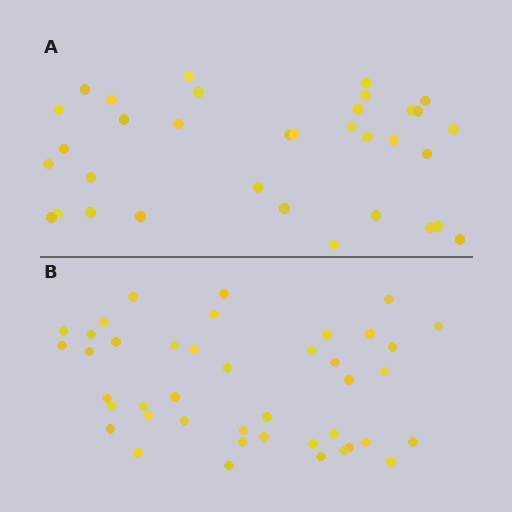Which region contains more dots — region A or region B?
Region B (the bottom region) has more dots.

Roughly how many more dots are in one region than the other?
Region B has roughly 8 or so more dots than region A.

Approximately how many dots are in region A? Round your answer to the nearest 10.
About 30 dots. (The exact count is 34, which rounds to 30.)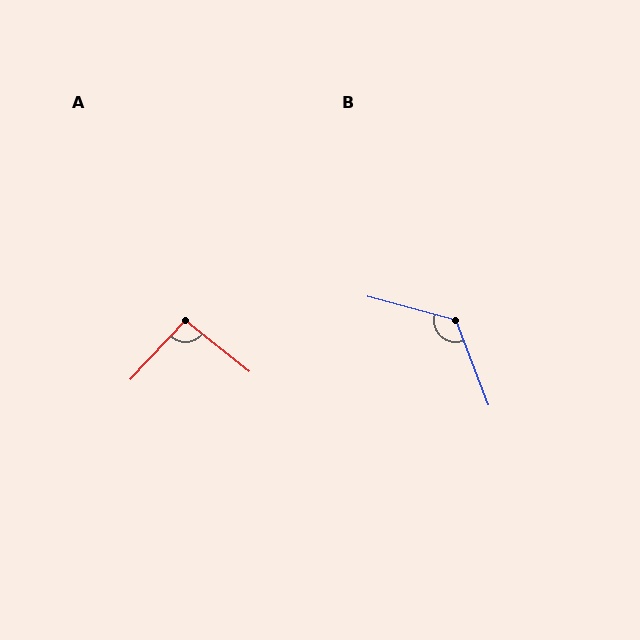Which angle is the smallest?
A, at approximately 95 degrees.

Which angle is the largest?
B, at approximately 126 degrees.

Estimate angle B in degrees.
Approximately 126 degrees.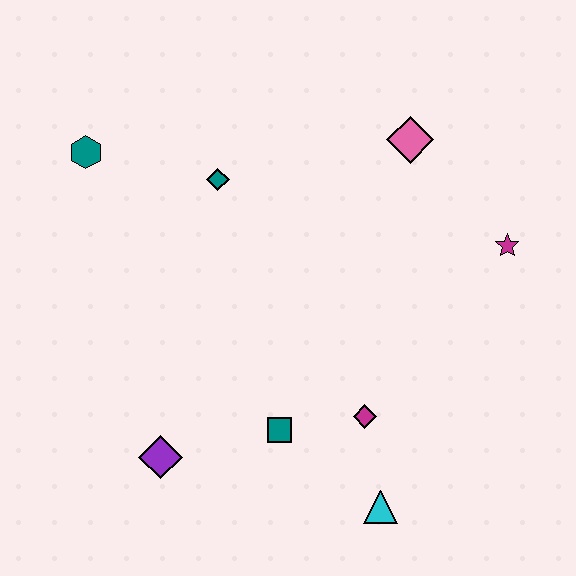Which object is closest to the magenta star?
The pink diamond is closest to the magenta star.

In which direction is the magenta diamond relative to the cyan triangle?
The magenta diamond is above the cyan triangle.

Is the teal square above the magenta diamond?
No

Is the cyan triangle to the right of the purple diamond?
Yes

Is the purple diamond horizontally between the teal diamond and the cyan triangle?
No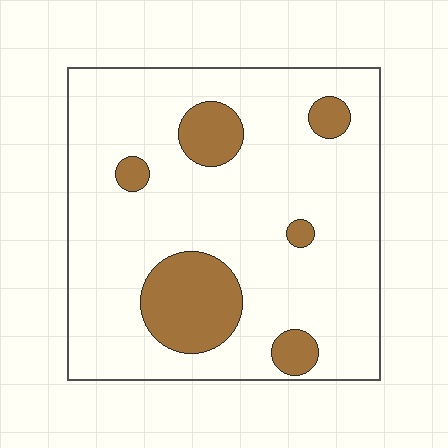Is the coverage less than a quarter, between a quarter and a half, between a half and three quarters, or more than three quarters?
Less than a quarter.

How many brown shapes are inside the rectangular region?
6.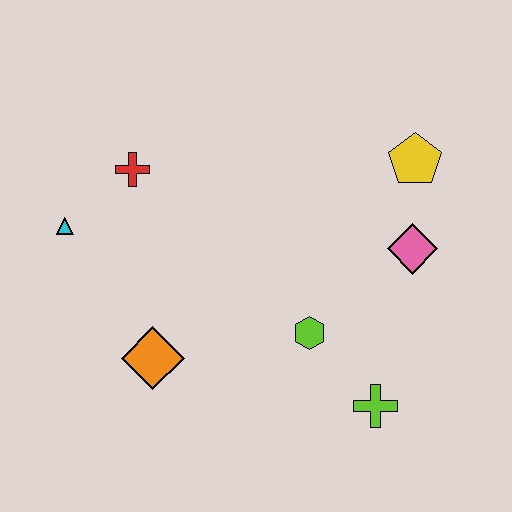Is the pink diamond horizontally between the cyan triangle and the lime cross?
No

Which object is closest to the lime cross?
The lime hexagon is closest to the lime cross.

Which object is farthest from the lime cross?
The cyan triangle is farthest from the lime cross.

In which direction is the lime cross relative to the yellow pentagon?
The lime cross is below the yellow pentagon.